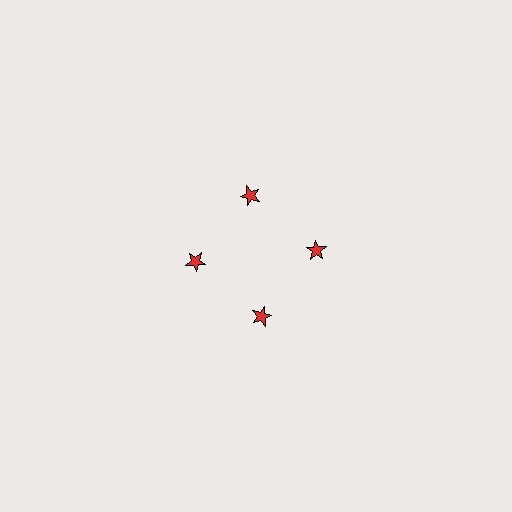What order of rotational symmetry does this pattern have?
This pattern has 4-fold rotational symmetry.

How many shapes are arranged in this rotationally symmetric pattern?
There are 4 shapes, arranged in 4 groups of 1.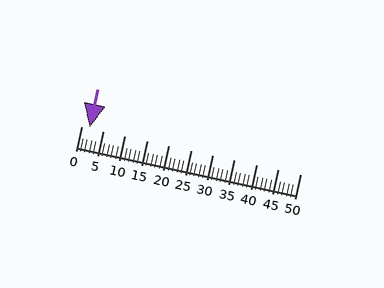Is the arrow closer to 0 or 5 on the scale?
The arrow is closer to 0.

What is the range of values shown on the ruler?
The ruler shows values from 0 to 50.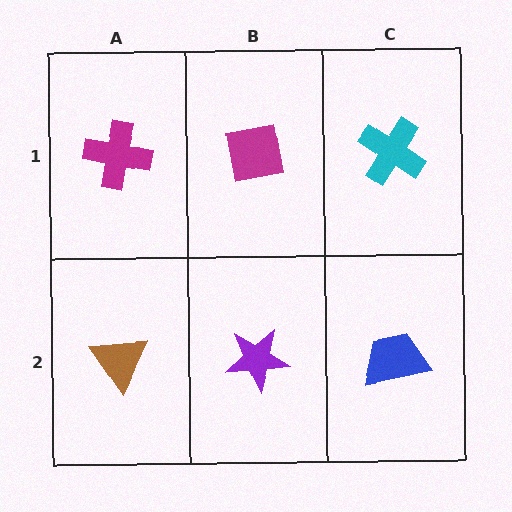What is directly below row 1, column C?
A blue trapezoid.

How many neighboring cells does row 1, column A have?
2.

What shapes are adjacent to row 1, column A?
A brown triangle (row 2, column A), a magenta square (row 1, column B).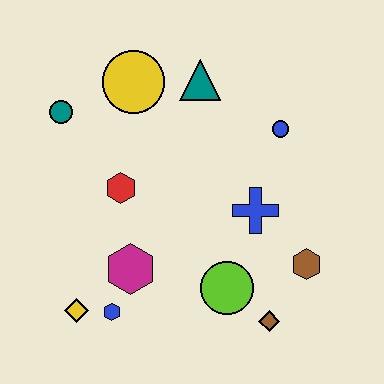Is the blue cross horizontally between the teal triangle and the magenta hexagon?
No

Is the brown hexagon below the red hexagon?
Yes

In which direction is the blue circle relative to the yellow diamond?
The blue circle is to the right of the yellow diamond.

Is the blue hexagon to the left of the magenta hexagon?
Yes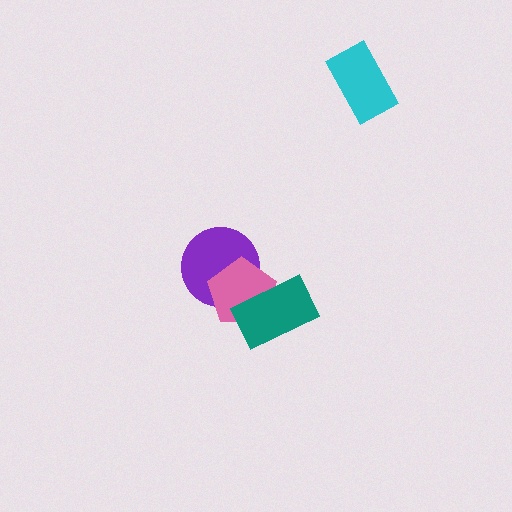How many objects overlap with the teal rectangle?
1 object overlaps with the teal rectangle.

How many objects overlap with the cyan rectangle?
0 objects overlap with the cyan rectangle.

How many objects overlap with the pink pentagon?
2 objects overlap with the pink pentagon.